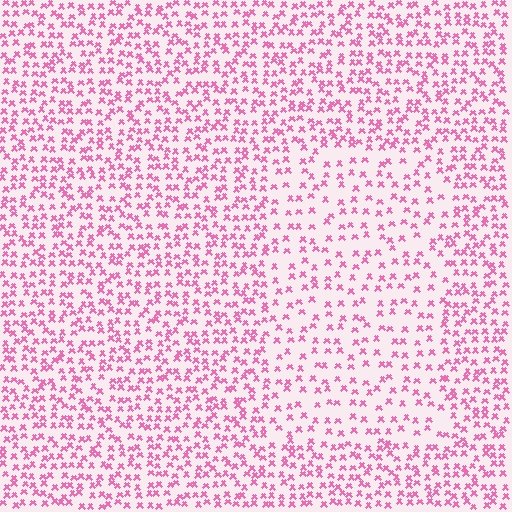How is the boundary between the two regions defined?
The boundary is defined by a change in element density (approximately 1.8x ratio). All elements are the same color, size, and shape.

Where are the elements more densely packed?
The elements are more densely packed outside the rectangle boundary.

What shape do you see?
I see a rectangle.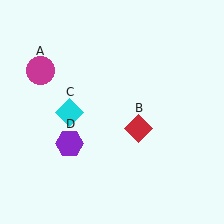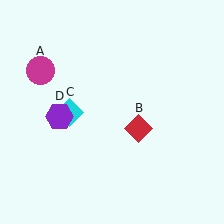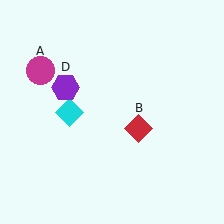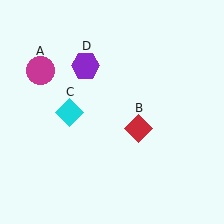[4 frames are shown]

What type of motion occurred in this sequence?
The purple hexagon (object D) rotated clockwise around the center of the scene.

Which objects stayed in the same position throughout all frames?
Magenta circle (object A) and red diamond (object B) and cyan diamond (object C) remained stationary.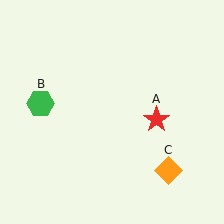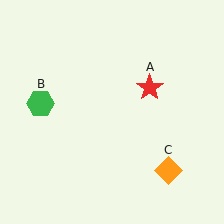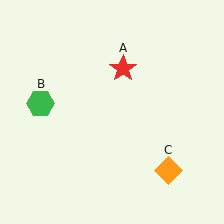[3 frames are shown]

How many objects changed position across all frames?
1 object changed position: red star (object A).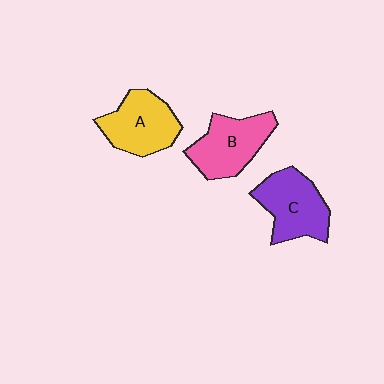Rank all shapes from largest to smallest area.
From largest to smallest: C (purple), B (pink), A (yellow).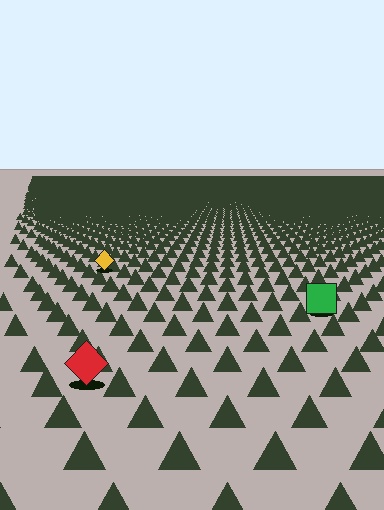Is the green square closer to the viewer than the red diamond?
No. The red diamond is closer — you can tell from the texture gradient: the ground texture is coarser near it.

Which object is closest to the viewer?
The red diamond is closest. The texture marks near it are larger and more spread out.